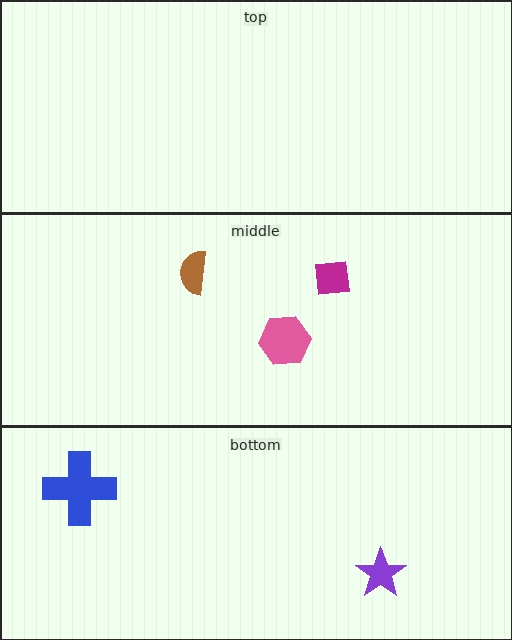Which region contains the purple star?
The bottom region.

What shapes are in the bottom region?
The purple star, the blue cross.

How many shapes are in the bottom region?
2.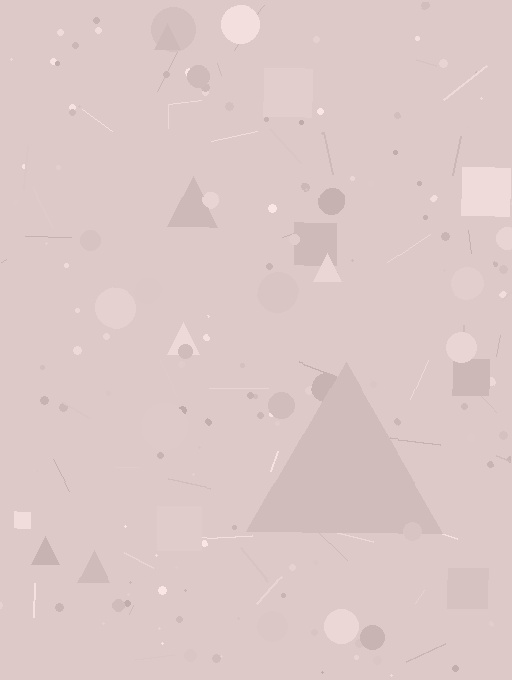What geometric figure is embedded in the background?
A triangle is embedded in the background.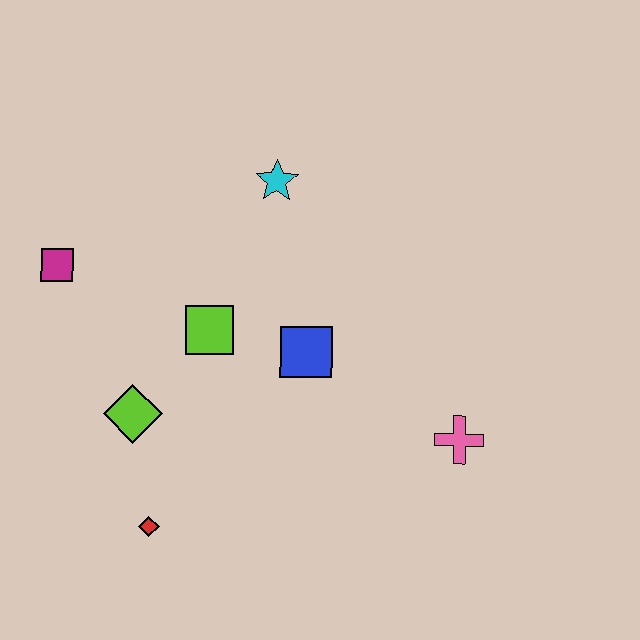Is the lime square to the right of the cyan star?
No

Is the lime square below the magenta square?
Yes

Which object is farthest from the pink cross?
The magenta square is farthest from the pink cross.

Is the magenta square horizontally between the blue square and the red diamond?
No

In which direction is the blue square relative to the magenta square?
The blue square is to the right of the magenta square.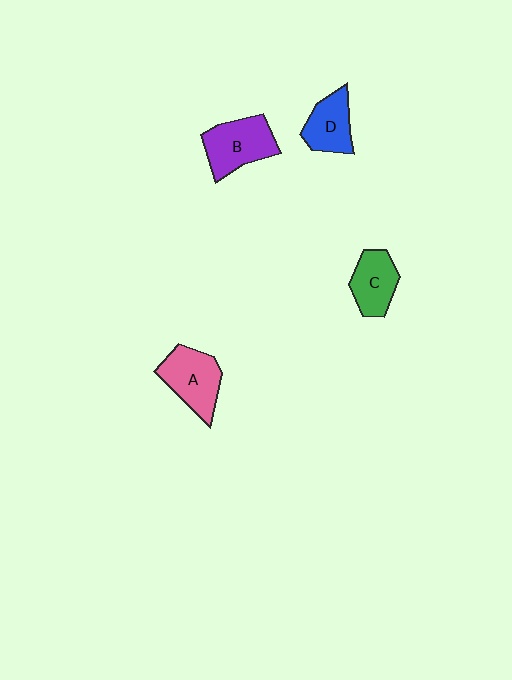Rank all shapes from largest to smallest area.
From largest to smallest: B (purple), A (pink), C (green), D (blue).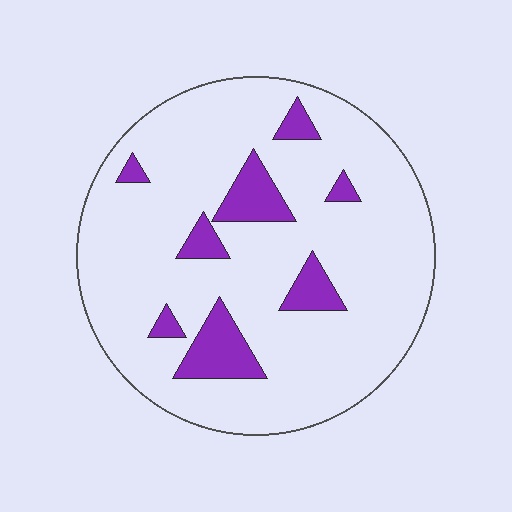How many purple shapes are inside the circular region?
8.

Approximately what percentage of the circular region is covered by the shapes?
Approximately 15%.